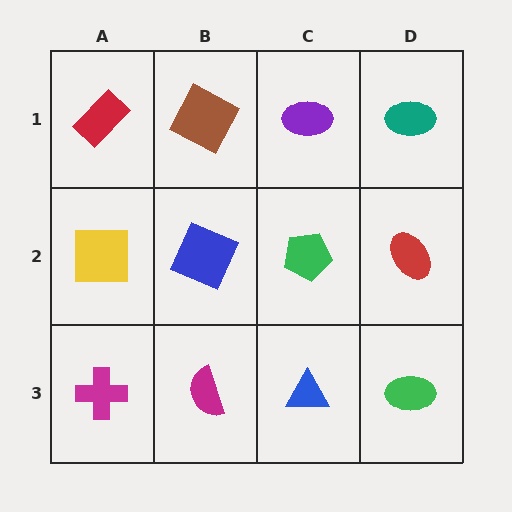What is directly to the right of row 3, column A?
A magenta semicircle.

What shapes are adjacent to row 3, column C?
A green pentagon (row 2, column C), a magenta semicircle (row 3, column B), a green ellipse (row 3, column D).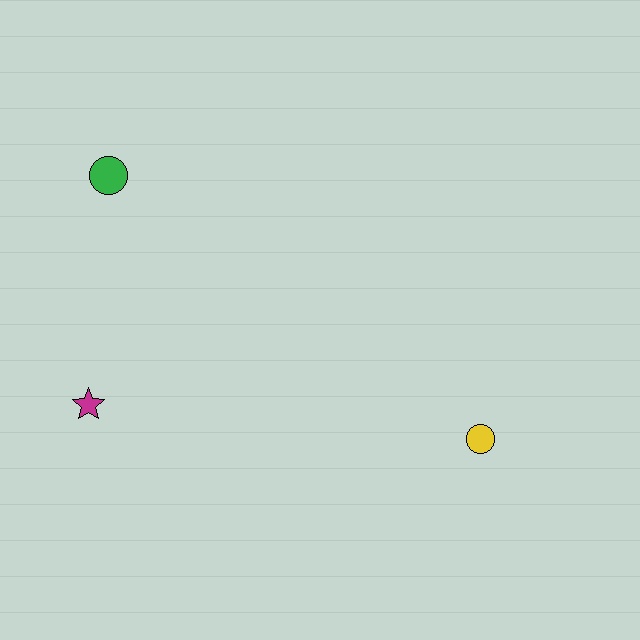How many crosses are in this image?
There are no crosses.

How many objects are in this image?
There are 3 objects.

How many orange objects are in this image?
There are no orange objects.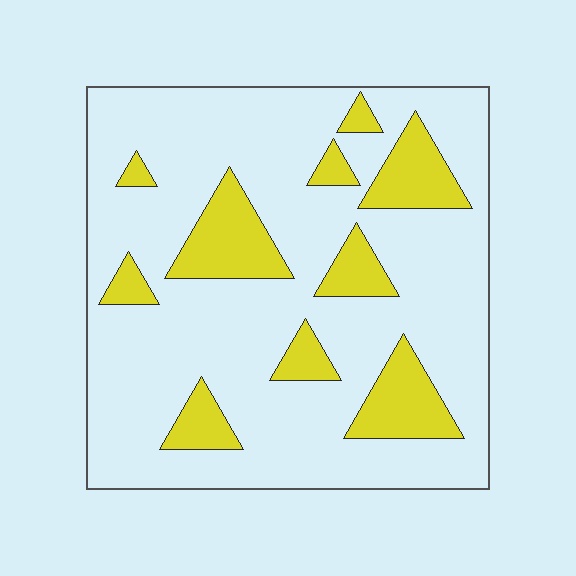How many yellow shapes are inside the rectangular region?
10.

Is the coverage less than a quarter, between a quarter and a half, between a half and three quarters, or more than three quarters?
Less than a quarter.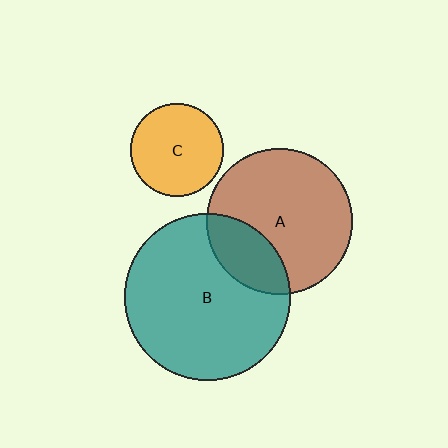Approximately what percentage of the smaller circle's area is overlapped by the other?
Approximately 25%.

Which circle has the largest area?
Circle B (teal).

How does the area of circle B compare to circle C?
Approximately 3.2 times.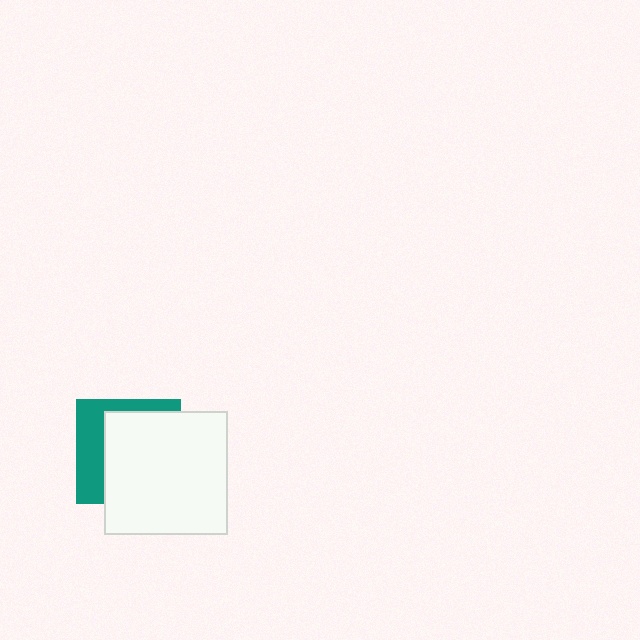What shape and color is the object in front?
The object in front is a white square.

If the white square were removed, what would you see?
You would see the complete teal square.